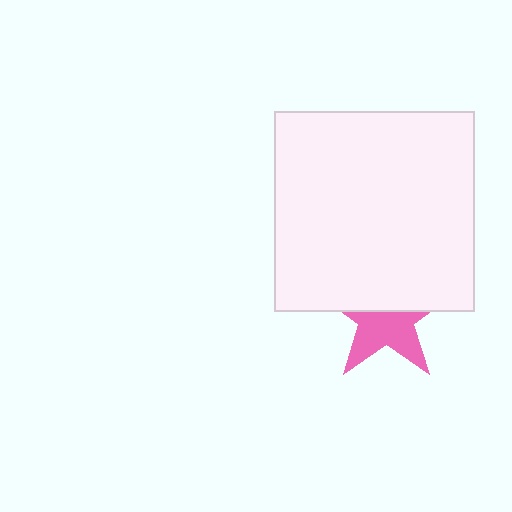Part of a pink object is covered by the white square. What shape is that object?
It is a star.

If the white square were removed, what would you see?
You would see the complete pink star.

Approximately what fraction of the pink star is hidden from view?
Roughly 48% of the pink star is hidden behind the white square.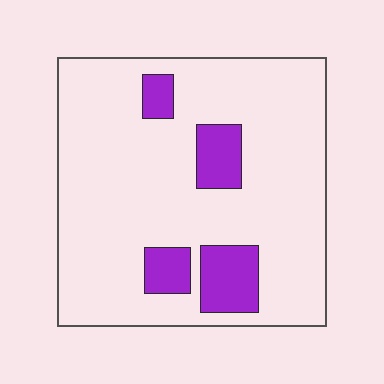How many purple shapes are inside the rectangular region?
4.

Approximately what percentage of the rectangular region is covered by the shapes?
Approximately 15%.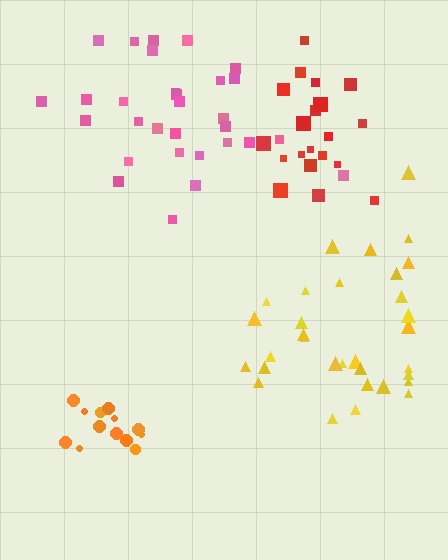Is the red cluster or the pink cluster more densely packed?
Red.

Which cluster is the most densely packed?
Orange.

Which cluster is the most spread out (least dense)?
Pink.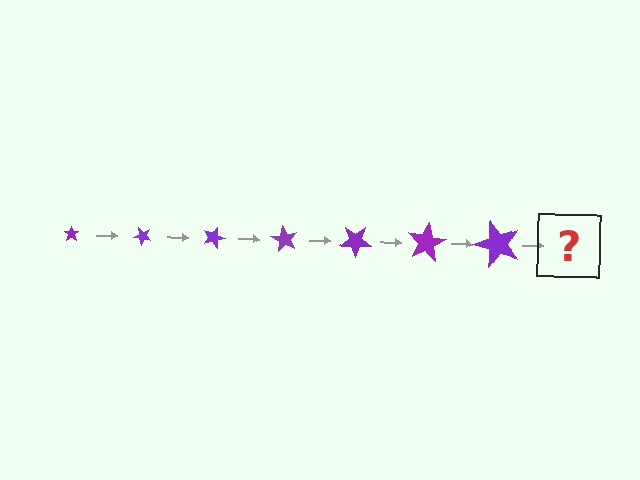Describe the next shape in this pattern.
It should be a star, larger than the previous one and rotated 315 degrees from the start.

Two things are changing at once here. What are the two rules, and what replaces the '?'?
The two rules are that the star grows larger each step and it rotates 45 degrees each step. The '?' should be a star, larger than the previous one and rotated 315 degrees from the start.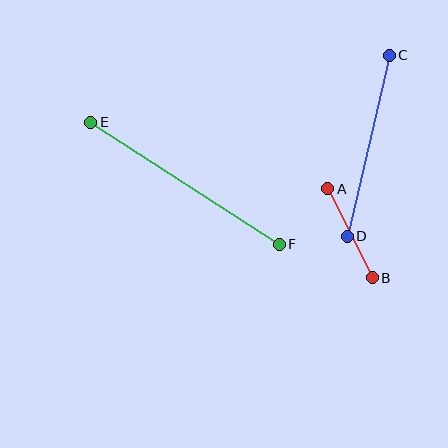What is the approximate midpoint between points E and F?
The midpoint is at approximately (185, 183) pixels.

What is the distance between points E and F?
The distance is approximately 224 pixels.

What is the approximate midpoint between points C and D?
The midpoint is at approximately (368, 146) pixels.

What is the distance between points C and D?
The distance is approximately 186 pixels.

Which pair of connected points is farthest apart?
Points E and F are farthest apart.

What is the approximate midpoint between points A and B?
The midpoint is at approximately (350, 233) pixels.